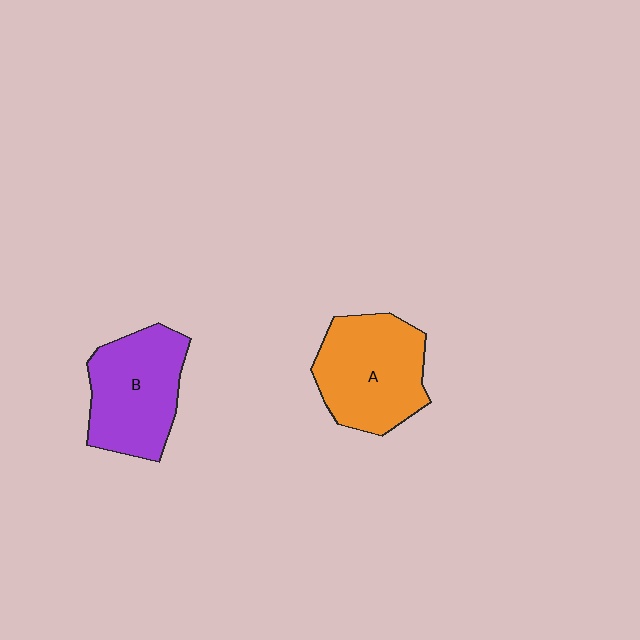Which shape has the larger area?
Shape A (orange).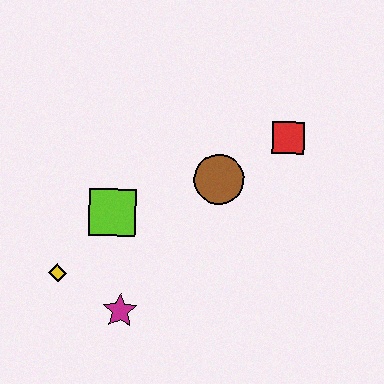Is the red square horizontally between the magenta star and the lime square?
No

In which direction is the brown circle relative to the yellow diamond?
The brown circle is to the right of the yellow diamond.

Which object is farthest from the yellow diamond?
The red square is farthest from the yellow diamond.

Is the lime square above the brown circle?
No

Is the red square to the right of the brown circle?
Yes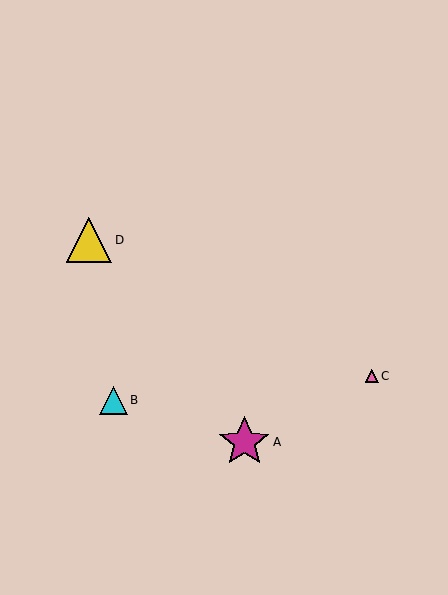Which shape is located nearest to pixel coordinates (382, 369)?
The pink triangle (labeled C) at (372, 376) is nearest to that location.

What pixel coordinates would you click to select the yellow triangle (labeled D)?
Click at (89, 240) to select the yellow triangle D.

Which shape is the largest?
The magenta star (labeled A) is the largest.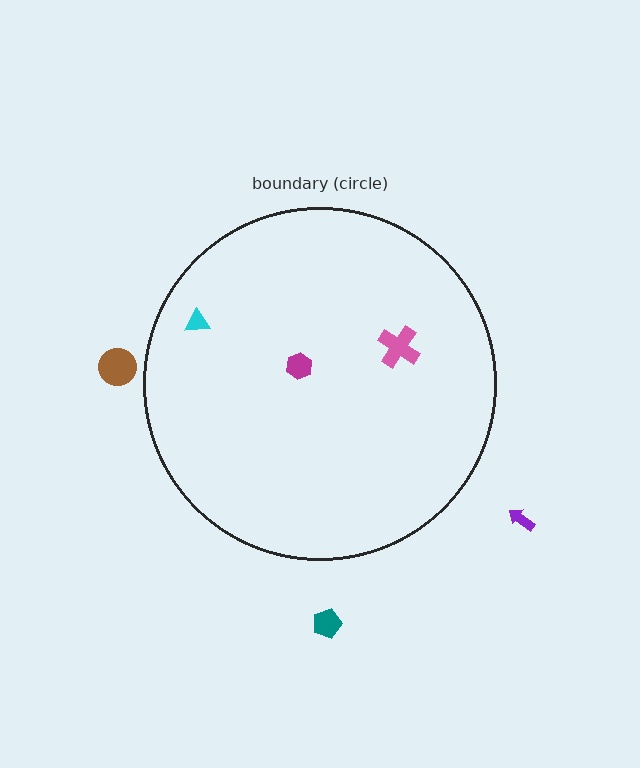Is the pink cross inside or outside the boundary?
Inside.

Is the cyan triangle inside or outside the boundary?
Inside.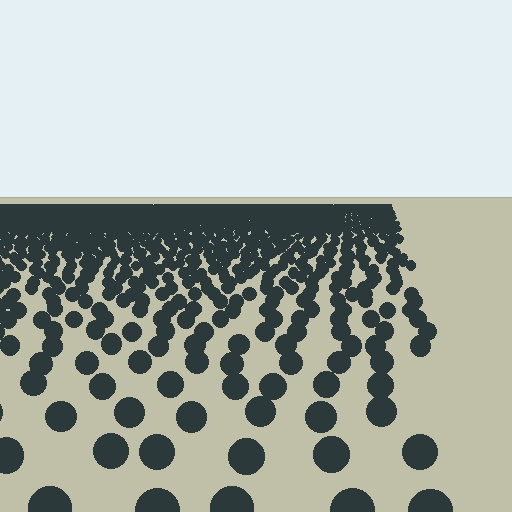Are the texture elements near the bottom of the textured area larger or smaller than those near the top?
Larger. Near the bottom, elements are closer to the viewer and appear at a bigger on-screen size.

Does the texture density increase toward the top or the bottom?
Density increases toward the top.